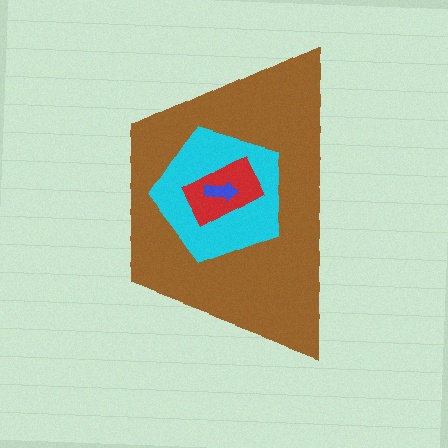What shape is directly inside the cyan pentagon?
The red rectangle.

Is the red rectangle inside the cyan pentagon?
Yes.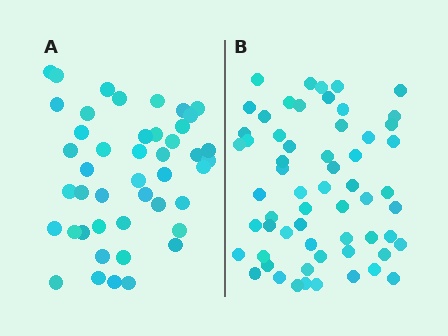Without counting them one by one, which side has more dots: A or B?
Region B (the right region) has more dots.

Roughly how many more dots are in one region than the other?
Region B has approximately 15 more dots than region A.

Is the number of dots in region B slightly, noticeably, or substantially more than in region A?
Region B has noticeably more, but not dramatically so. The ratio is roughly 1.3 to 1.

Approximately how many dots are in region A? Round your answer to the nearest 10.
About 40 dots. (The exact count is 45, which rounds to 40.)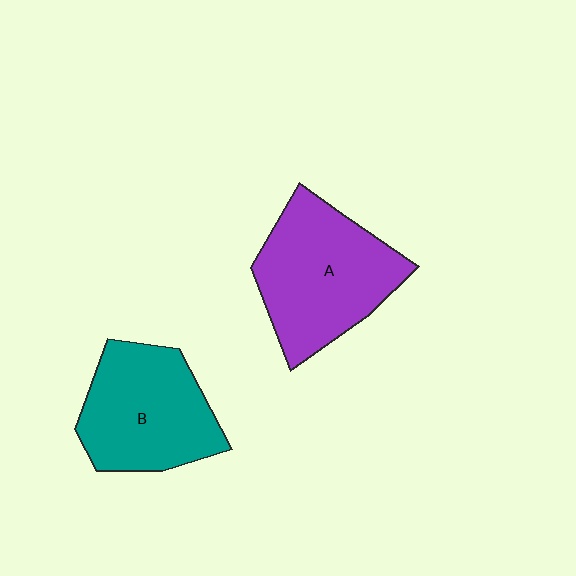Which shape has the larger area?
Shape A (purple).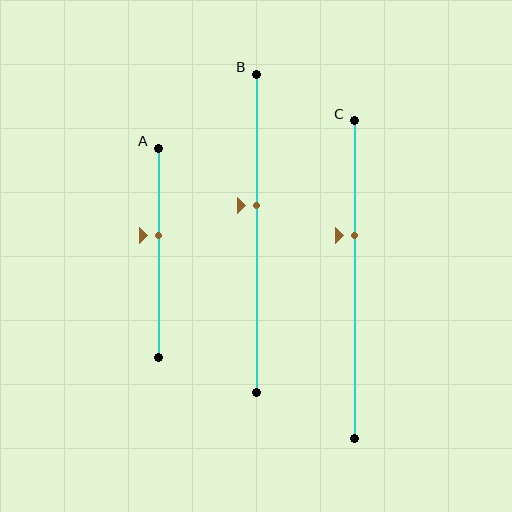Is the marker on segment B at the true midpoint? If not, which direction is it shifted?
No, the marker on segment B is shifted upward by about 9% of the segment length.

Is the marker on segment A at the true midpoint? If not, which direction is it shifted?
No, the marker on segment A is shifted upward by about 8% of the segment length.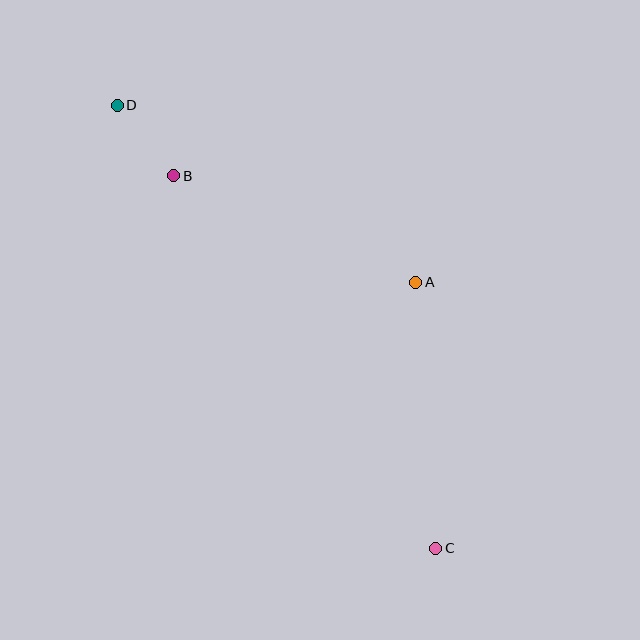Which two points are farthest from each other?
Points C and D are farthest from each other.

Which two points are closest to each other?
Points B and D are closest to each other.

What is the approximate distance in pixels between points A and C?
The distance between A and C is approximately 266 pixels.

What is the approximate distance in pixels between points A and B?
The distance between A and B is approximately 264 pixels.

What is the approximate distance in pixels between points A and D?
The distance between A and D is approximately 347 pixels.